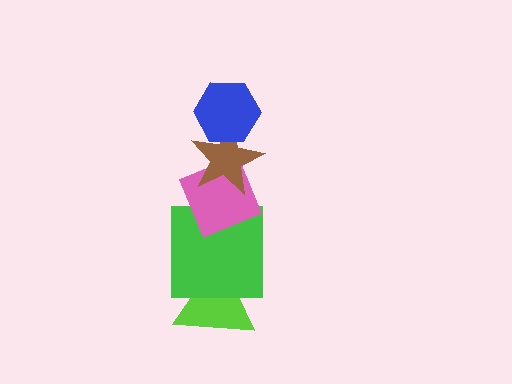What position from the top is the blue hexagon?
The blue hexagon is 1st from the top.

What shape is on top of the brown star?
The blue hexagon is on top of the brown star.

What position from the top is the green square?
The green square is 4th from the top.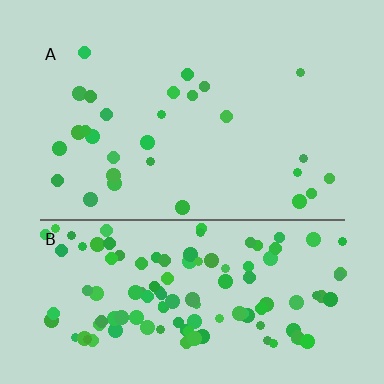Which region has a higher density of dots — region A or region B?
B (the bottom).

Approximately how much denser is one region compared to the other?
Approximately 4.7× — region B over region A.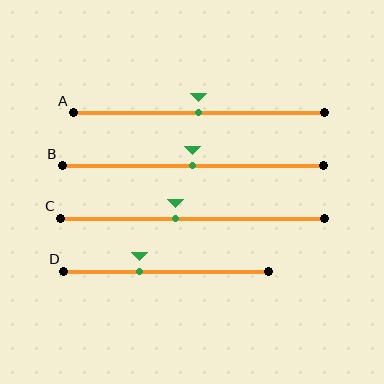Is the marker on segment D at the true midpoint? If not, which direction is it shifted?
No, the marker on segment D is shifted to the left by about 13% of the segment length.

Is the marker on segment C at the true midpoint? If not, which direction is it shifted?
No, the marker on segment C is shifted to the left by about 6% of the segment length.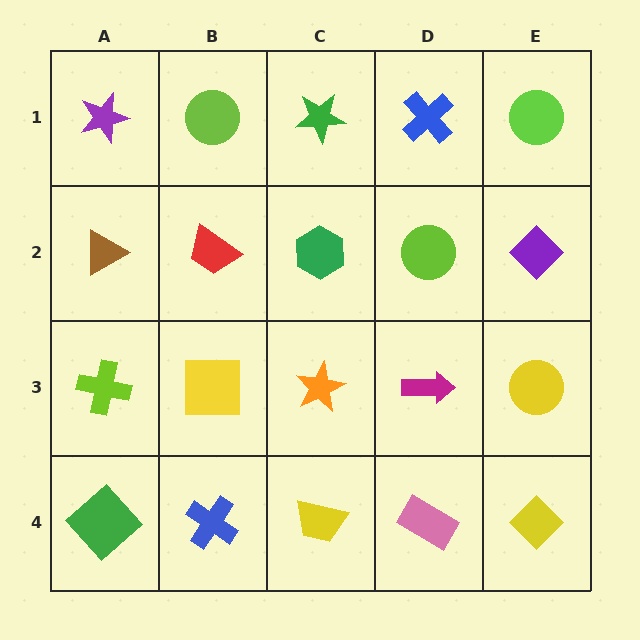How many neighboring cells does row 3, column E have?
3.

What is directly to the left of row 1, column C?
A lime circle.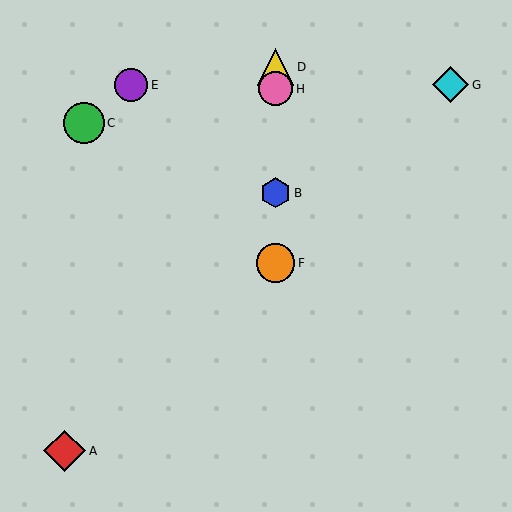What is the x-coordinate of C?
Object C is at x≈84.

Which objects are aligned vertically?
Objects B, D, F, H are aligned vertically.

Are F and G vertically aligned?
No, F is at x≈276 and G is at x≈451.